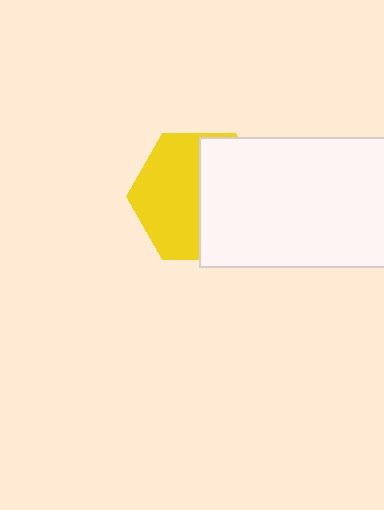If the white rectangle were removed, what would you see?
You would see the complete yellow hexagon.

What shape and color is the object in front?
The object in front is a white rectangle.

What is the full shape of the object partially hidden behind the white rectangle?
The partially hidden object is a yellow hexagon.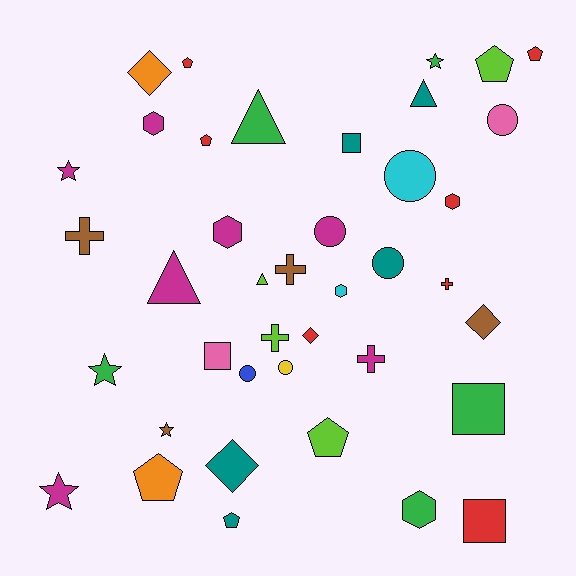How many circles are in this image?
There are 6 circles.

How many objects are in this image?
There are 40 objects.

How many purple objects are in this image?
There are no purple objects.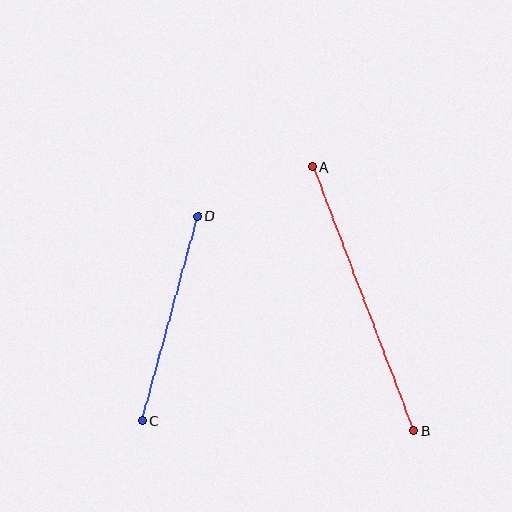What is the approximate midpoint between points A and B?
The midpoint is at approximately (363, 299) pixels.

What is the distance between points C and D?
The distance is approximately 212 pixels.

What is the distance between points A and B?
The distance is approximately 282 pixels.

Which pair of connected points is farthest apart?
Points A and B are farthest apart.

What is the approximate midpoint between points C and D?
The midpoint is at approximately (170, 318) pixels.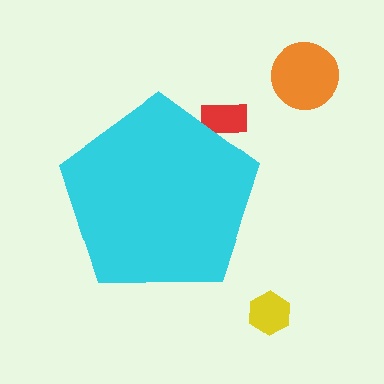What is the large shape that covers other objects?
A cyan pentagon.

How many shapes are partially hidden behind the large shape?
1 shape is partially hidden.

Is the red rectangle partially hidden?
Yes, the red rectangle is partially hidden behind the cyan pentagon.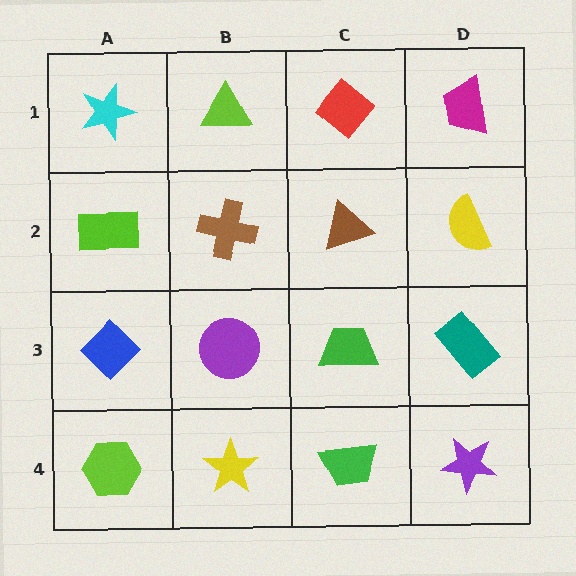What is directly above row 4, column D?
A teal rectangle.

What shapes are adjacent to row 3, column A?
A lime rectangle (row 2, column A), a lime hexagon (row 4, column A), a purple circle (row 3, column B).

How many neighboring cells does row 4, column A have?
2.